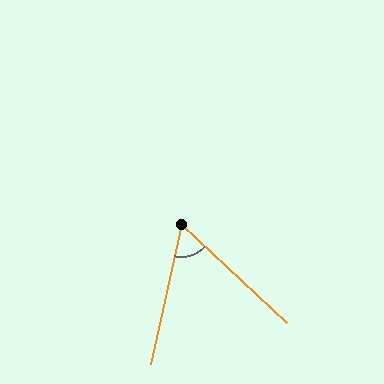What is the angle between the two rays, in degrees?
Approximately 60 degrees.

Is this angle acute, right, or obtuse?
It is acute.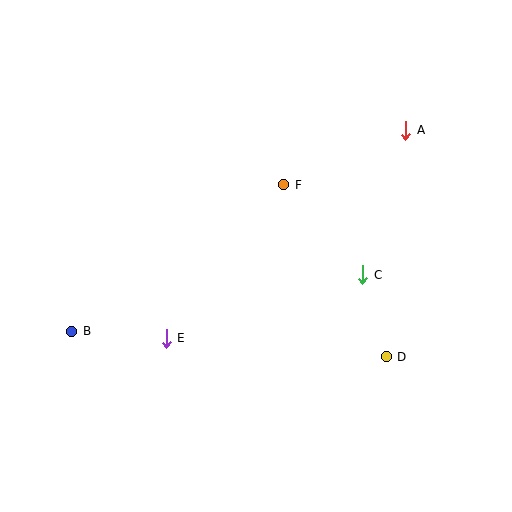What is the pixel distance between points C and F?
The distance between C and F is 120 pixels.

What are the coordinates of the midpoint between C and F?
The midpoint between C and F is at (323, 230).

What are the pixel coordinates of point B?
Point B is at (72, 331).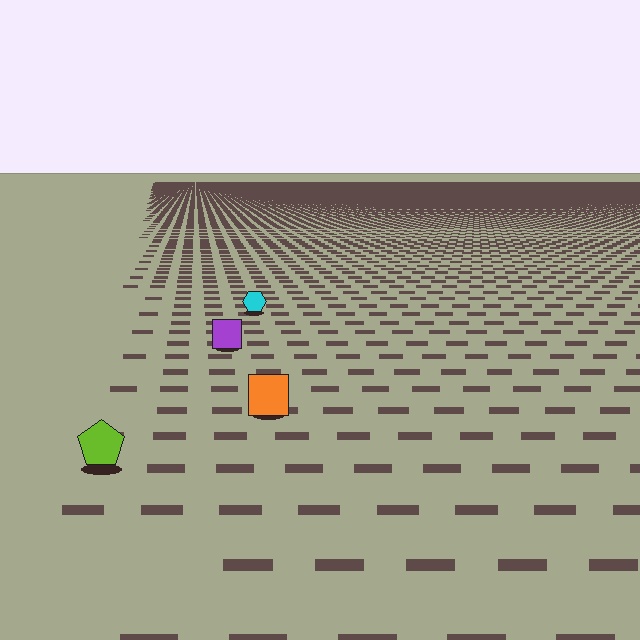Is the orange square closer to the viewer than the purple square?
Yes. The orange square is closer — you can tell from the texture gradient: the ground texture is coarser near it.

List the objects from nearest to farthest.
From nearest to farthest: the lime pentagon, the orange square, the purple square, the cyan hexagon.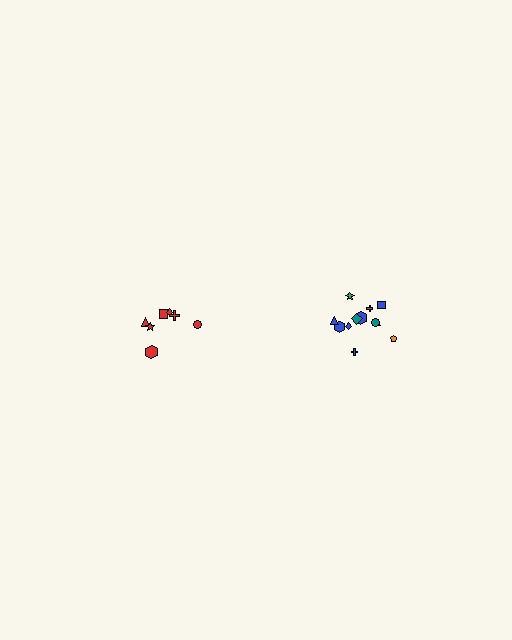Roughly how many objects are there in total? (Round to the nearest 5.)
Roughly 20 objects in total.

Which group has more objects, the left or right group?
The right group.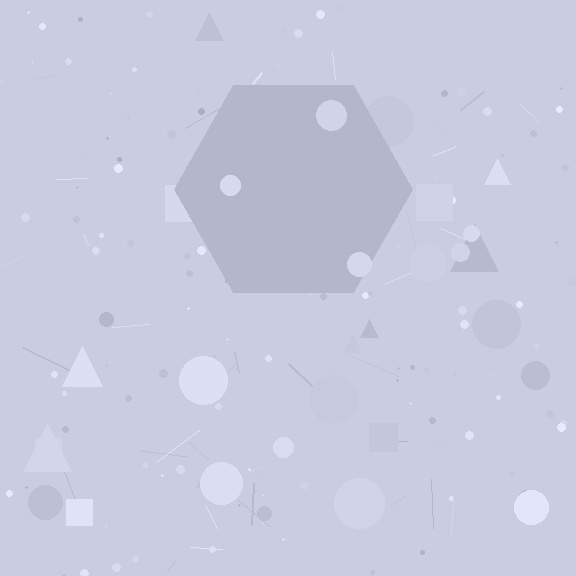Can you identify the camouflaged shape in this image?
The camouflaged shape is a hexagon.